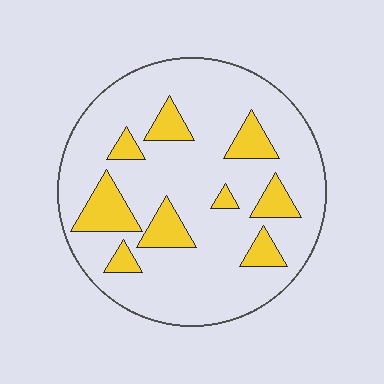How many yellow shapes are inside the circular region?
9.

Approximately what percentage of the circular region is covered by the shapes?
Approximately 20%.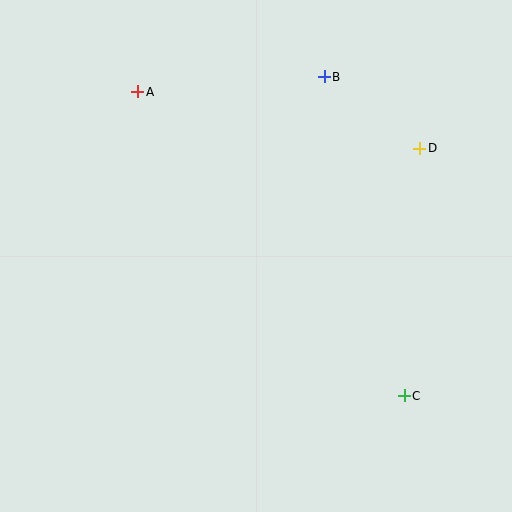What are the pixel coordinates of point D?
Point D is at (420, 148).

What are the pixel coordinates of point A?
Point A is at (138, 92).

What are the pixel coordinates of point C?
Point C is at (404, 396).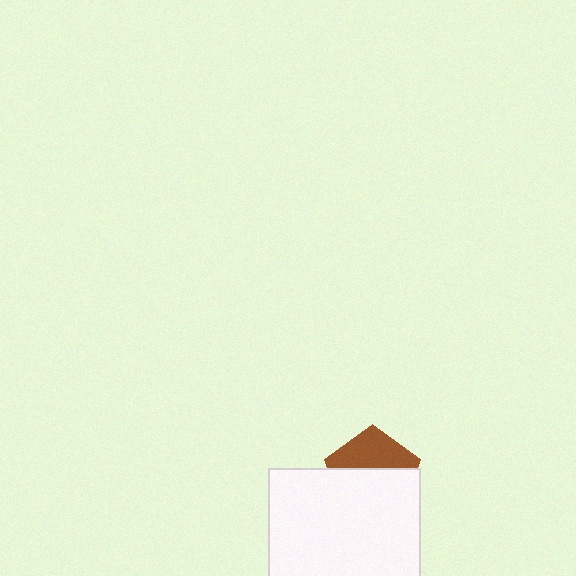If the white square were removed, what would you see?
You would see the complete brown pentagon.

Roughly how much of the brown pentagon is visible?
A small part of it is visible (roughly 40%).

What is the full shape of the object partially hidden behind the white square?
The partially hidden object is a brown pentagon.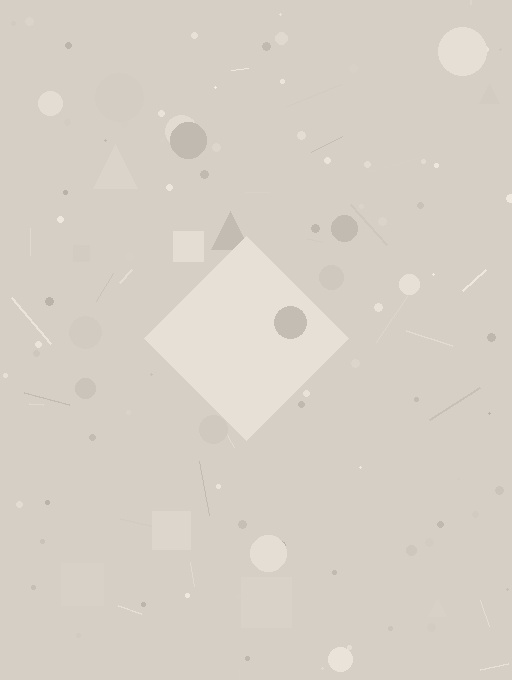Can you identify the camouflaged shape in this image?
The camouflaged shape is a diamond.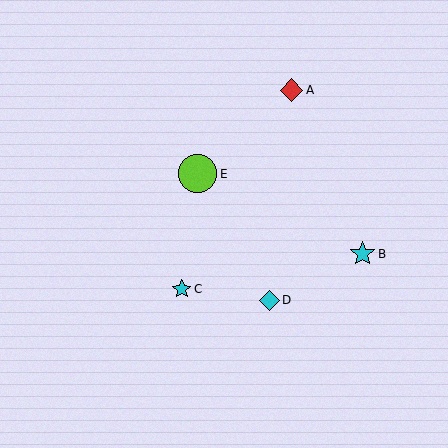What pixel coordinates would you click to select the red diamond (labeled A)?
Click at (292, 90) to select the red diamond A.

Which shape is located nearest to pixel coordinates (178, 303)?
The cyan star (labeled C) at (182, 289) is nearest to that location.